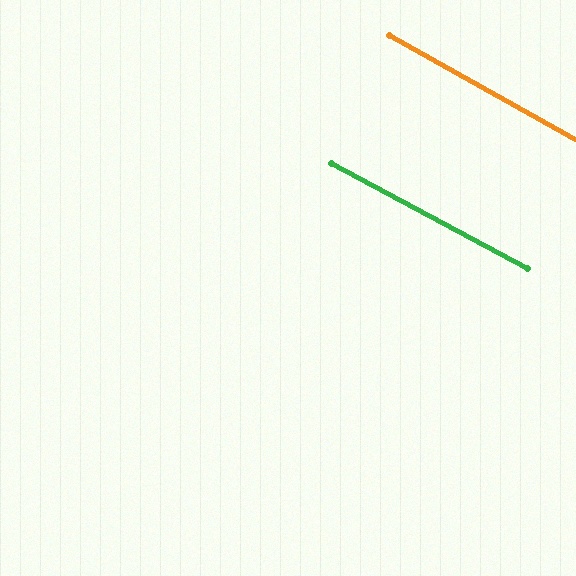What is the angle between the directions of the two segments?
Approximately 1 degree.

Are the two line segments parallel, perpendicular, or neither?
Parallel — their directions differ by only 1.0°.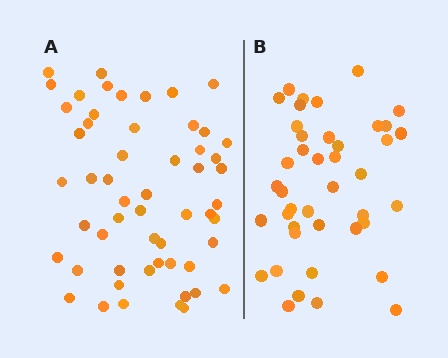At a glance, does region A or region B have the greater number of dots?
Region A (the left region) has more dots.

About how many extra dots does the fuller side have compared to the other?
Region A has approximately 15 more dots than region B.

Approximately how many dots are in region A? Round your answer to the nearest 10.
About 60 dots. (The exact count is 55, which rounds to 60.)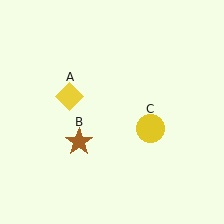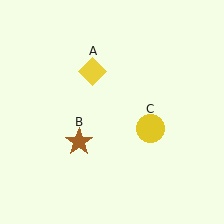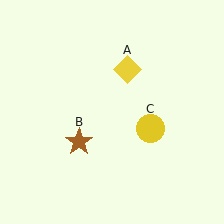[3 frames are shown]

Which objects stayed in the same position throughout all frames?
Brown star (object B) and yellow circle (object C) remained stationary.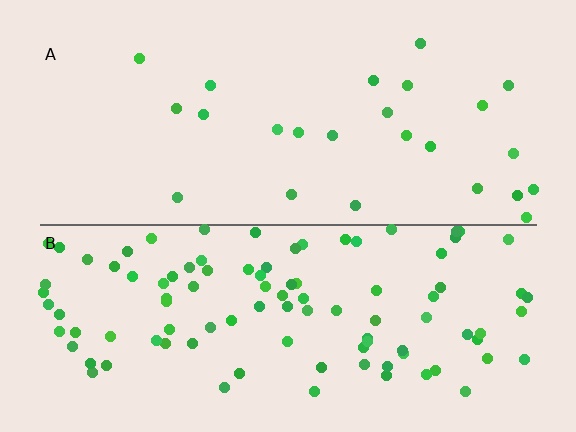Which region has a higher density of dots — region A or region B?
B (the bottom).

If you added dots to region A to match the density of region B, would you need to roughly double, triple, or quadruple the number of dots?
Approximately quadruple.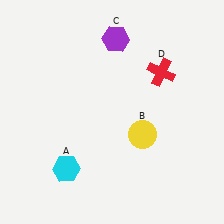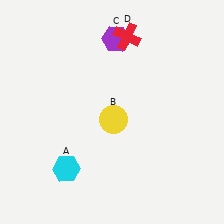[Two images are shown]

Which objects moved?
The objects that moved are: the yellow circle (B), the red cross (D).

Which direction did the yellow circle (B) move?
The yellow circle (B) moved left.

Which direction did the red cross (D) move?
The red cross (D) moved up.